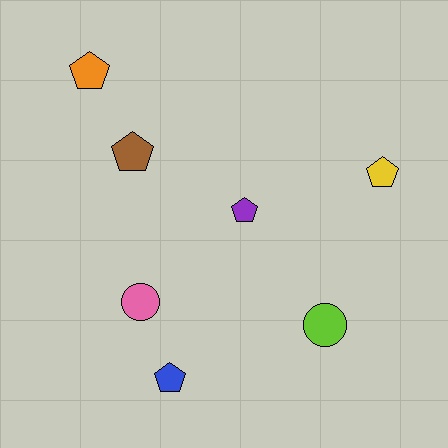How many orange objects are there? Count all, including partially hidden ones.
There is 1 orange object.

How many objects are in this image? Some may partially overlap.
There are 7 objects.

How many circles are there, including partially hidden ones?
There are 2 circles.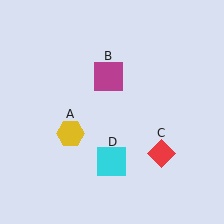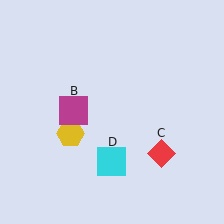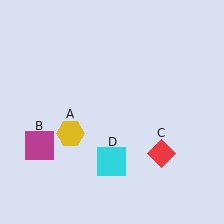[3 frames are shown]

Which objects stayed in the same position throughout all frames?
Yellow hexagon (object A) and red diamond (object C) and cyan square (object D) remained stationary.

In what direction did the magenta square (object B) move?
The magenta square (object B) moved down and to the left.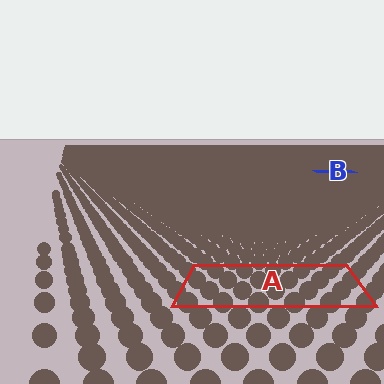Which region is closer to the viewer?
Region A is closer. The texture elements there are larger and more spread out.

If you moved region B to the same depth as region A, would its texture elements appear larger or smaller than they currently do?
They would appear larger. At a closer depth, the same texture elements are projected at a bigger on-screen size.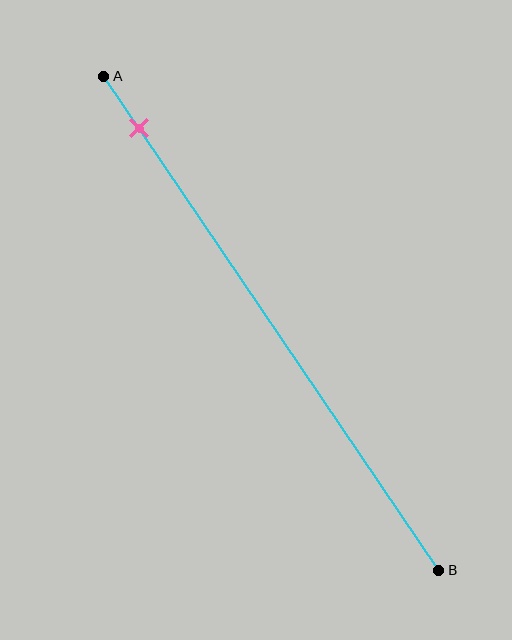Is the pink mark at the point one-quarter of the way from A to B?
No, the mark is at about 10% from A, not at the 25% one-quarter point.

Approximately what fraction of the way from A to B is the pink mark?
The pink mark is approximately 10% of the way from A to B.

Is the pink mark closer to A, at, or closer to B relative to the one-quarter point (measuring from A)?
The pink mark is closer to point A than the one-quarter point of segment AB.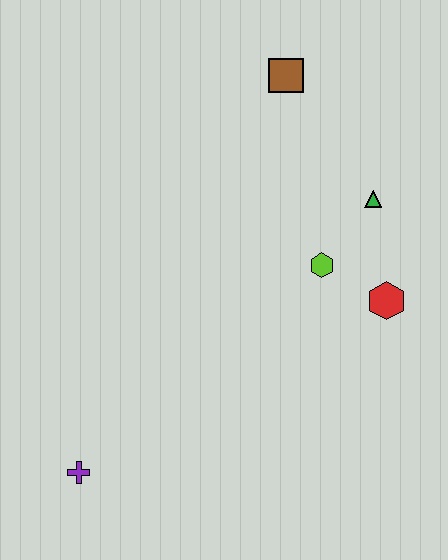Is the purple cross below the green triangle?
Yes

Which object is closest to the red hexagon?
The lime hexagon is closest to the red hexagon.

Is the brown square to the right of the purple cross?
Yes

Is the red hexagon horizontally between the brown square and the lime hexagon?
No